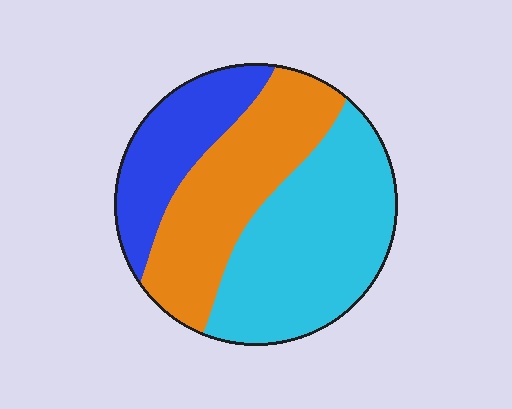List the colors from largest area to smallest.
From largest to smallest: cyan, orange, blue.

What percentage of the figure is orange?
Orange takes up between a third and a half of the figure.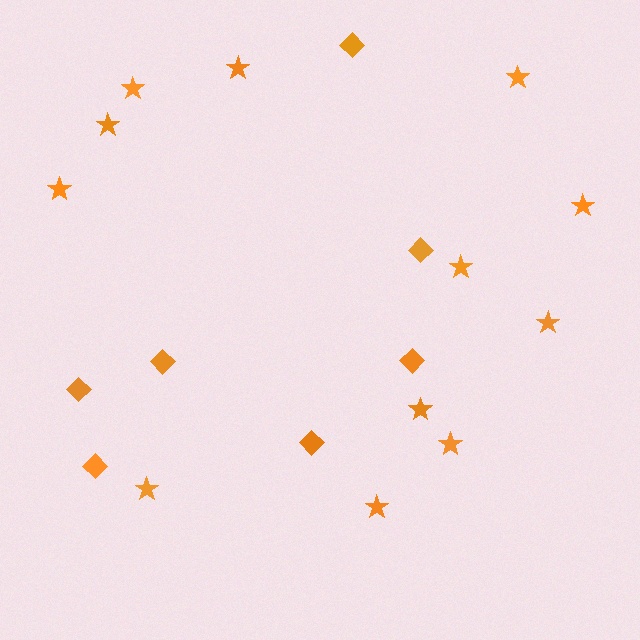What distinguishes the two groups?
There are 2 groups: one group of diamonds (7) and one group of stars (12).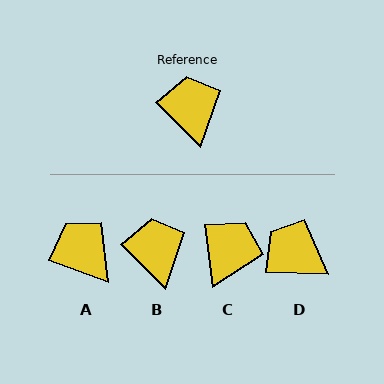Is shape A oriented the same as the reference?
No, it is off by about 24 degrees.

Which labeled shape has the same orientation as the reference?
B.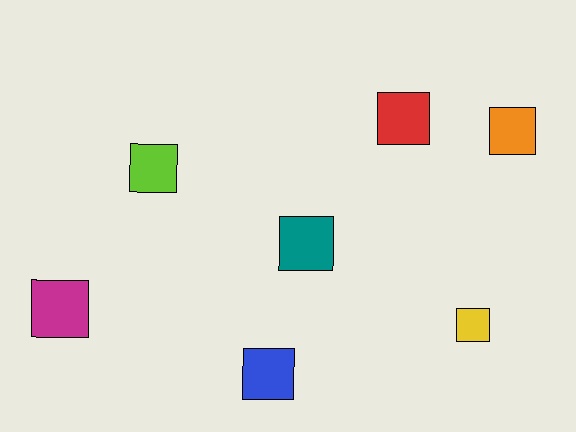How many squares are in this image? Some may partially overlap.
There are 7 squares.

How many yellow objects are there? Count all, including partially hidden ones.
There is 1 yellow object.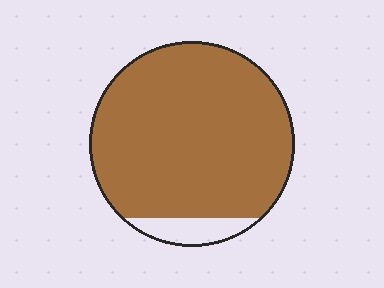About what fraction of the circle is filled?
About nine tenths (9/10).